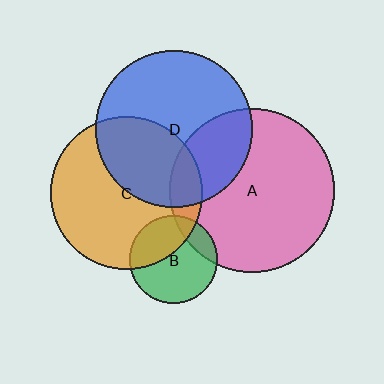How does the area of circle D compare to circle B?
Approximately 3.2 times.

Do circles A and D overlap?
Yes.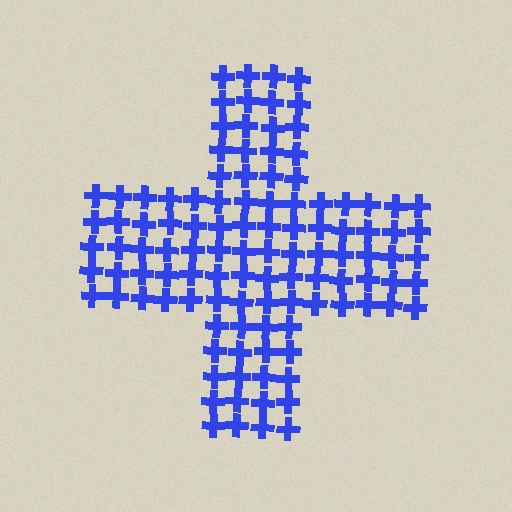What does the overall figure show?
The overall figure shows a cross.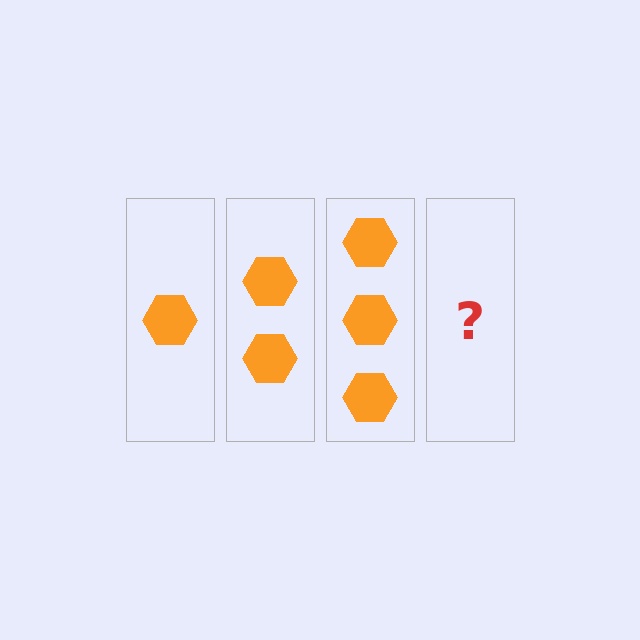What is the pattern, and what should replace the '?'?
The pattern is that each step adds one more hexagon. The '?' should be 4 hexagons.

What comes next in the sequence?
The next element should be 4 hexagons.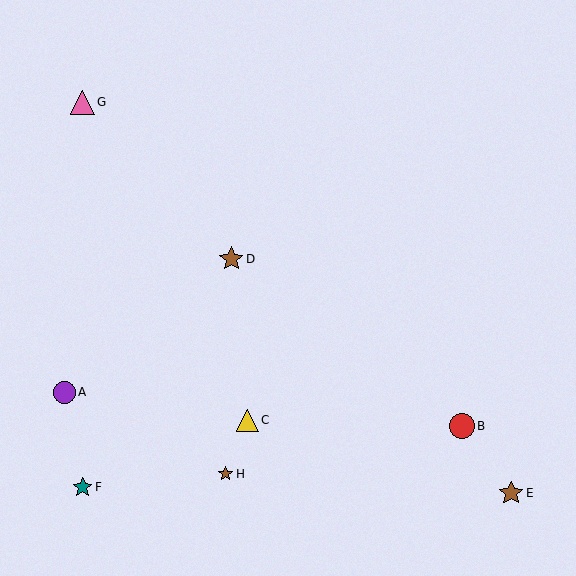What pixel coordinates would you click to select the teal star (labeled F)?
Click at (83, 487) to select the teal star F.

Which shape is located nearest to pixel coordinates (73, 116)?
The pink triangle (labeled G) at (82, 102) is nearest to that location.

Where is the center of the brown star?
The center of the brown star is at (226, 474).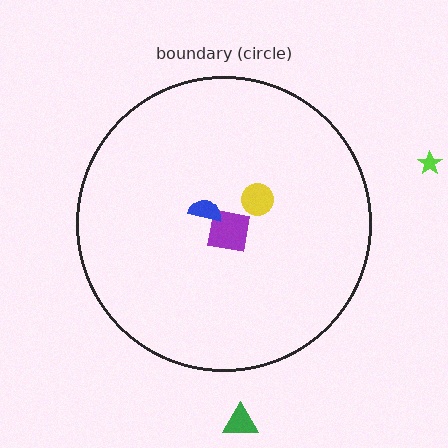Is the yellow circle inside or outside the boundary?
Inside.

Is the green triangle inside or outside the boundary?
Outside.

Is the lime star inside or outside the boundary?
Outside.